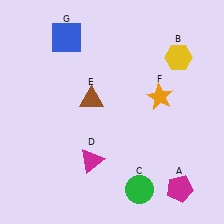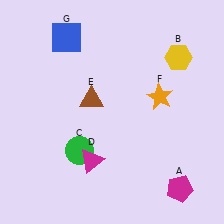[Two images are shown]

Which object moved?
The green circle (C) moved left.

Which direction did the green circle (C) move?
The green circle (C) moved left.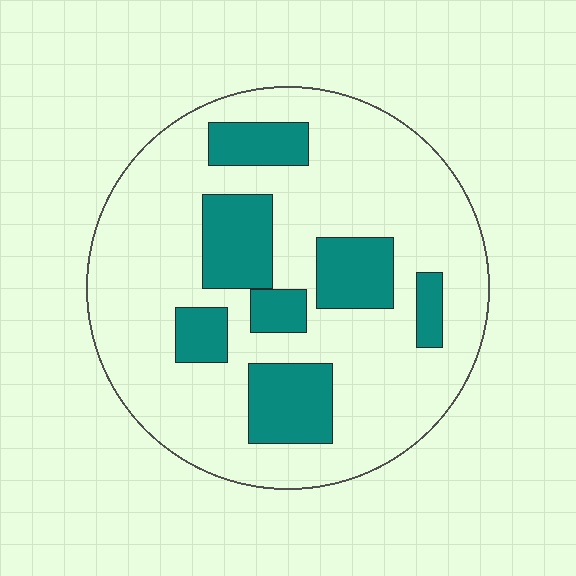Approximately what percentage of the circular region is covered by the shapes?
Approximately 25%.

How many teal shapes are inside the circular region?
7.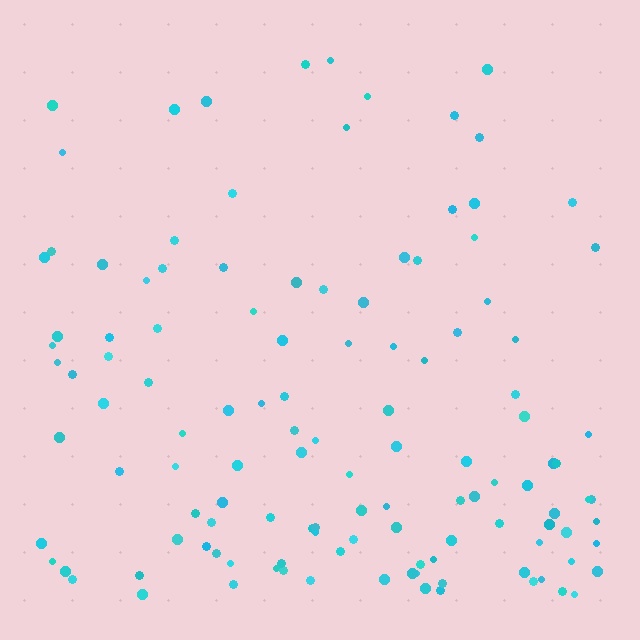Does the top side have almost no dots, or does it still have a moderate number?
Still a moderate number, just noticeably fewer than the bottom.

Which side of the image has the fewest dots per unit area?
The top.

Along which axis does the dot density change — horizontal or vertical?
Vertical.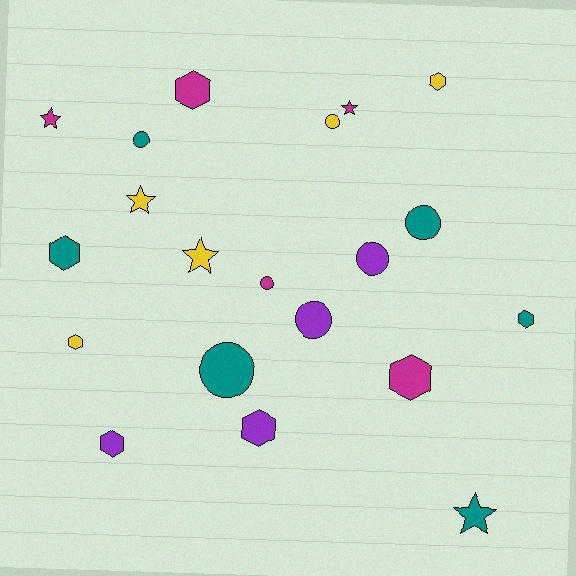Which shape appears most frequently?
Hexagon, with 8 objects.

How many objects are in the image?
There are 20 objects.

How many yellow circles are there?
There is 1 yellow circle.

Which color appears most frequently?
Teal, with 6 objects.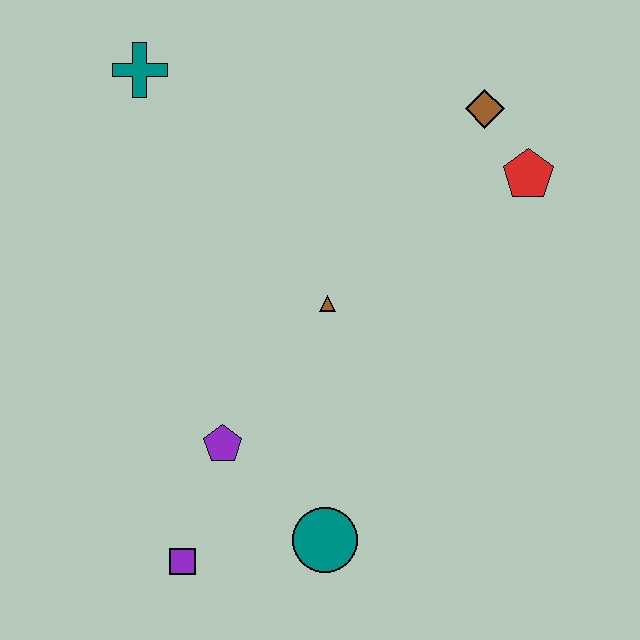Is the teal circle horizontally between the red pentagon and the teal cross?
Yes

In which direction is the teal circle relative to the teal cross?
The teal circle is below the teal cross.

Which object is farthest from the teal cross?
The teal circle is farthest from the teal cross.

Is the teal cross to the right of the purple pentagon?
No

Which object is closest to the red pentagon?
The brown diamond is closest to the red pentagon.